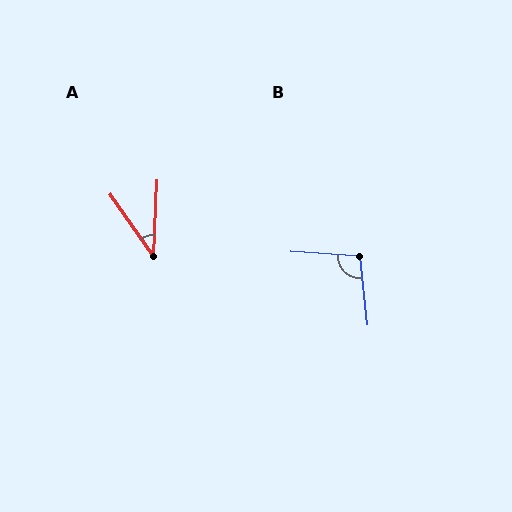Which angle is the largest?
B, at approximately 100 degrees.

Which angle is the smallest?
A, at approximately 38 degrees.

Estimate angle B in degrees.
Approximately 100 degrees.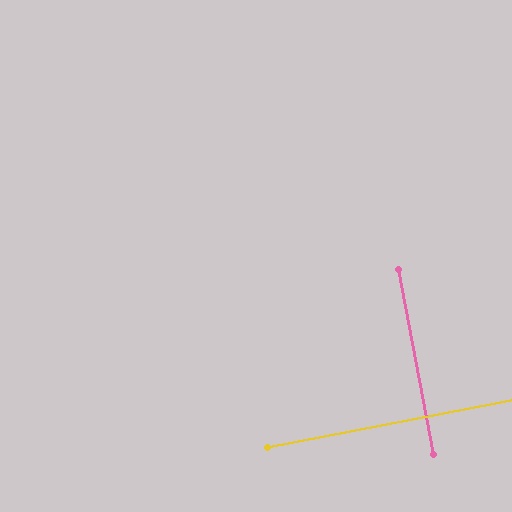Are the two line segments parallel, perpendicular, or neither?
Perpendicular — they meet at approximately 90°.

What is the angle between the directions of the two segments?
Approximately 90 degrees.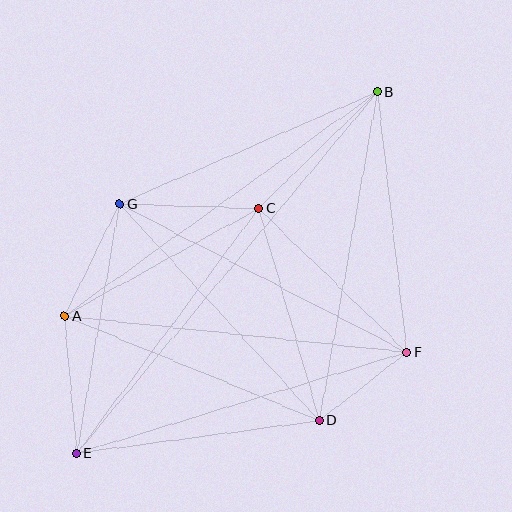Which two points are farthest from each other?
Points B and E are farthest from each other.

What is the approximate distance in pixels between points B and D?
The distance between B and D is approximately 334 pixels.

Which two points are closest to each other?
Points D and F are closest to each other.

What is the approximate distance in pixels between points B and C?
The distance between B and C is approximately 166 pixels.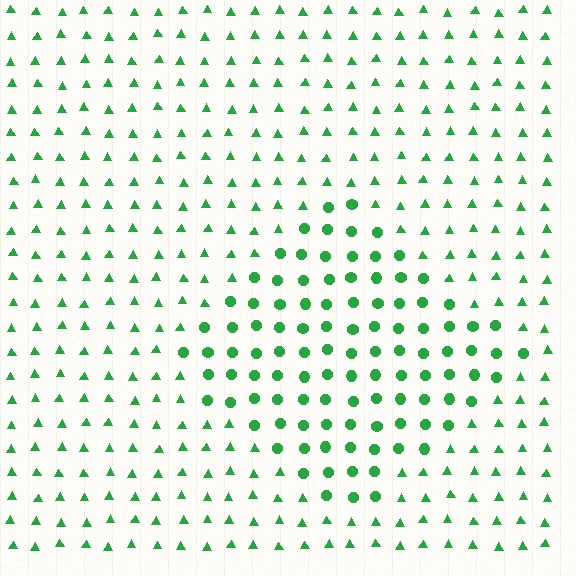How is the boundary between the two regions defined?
The boundary is defined by a change in element shape: circles inside vs. triangles outside. All elements share the same color and spacing.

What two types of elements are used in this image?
The image uses circles inside the diamond region and triangles outside it.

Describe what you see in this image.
The image is filled with small green elements arranged in a uniform grid. A diamond-shaped region contains circles, while the surrounding area contains triangles. The boundary is defined purely by the change in element shape.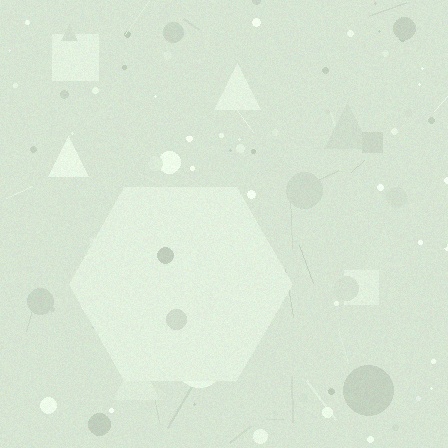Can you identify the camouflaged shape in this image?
The camouflaged shape is a hexagon.